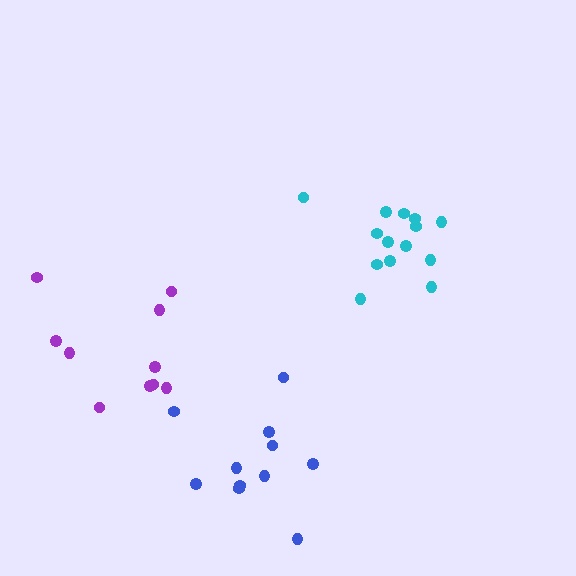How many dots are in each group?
Group 1: 14 dots, Group 2: 11 dots, Group 3: 10 dots (35 total).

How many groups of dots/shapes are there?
There are 3 groups.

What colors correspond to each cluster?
The clusters are colored: cyan, blue, purple.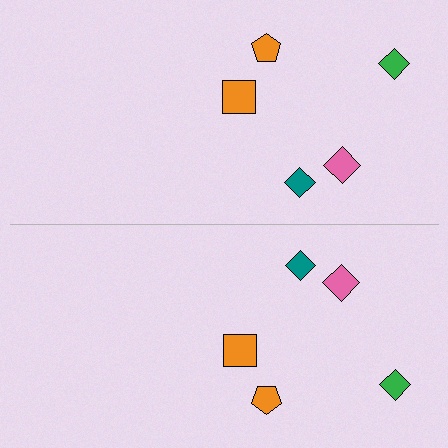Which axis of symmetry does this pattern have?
The pattern has a horizontal axis of symmetry running through the center of the image.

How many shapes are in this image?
There are 10 shapes in this image.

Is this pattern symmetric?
Yes, this pattern has bilateral (reflection) symmetry.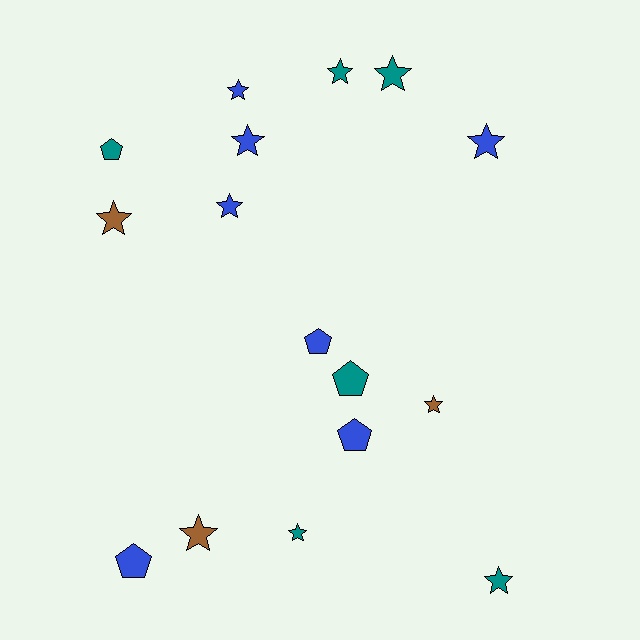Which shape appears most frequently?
Star, with 11 objects.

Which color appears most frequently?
Blue, with 7 objects.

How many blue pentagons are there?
There are 3 blue pentagons.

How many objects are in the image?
There are 16 objects.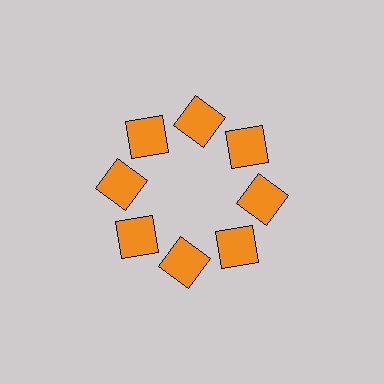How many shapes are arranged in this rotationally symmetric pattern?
There are 8 shapes, arranged in 8 groups of 1.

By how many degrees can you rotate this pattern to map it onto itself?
The pattern maps onto itself every 45 degrees of rotation.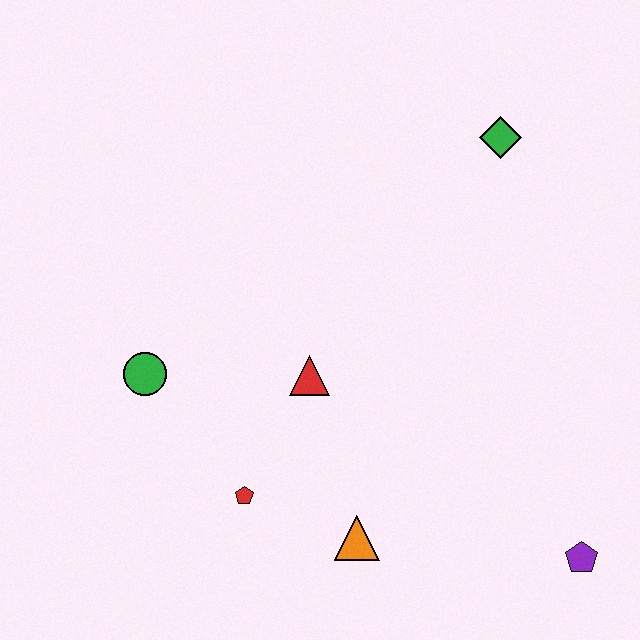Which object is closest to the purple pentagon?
The orange triangle is closest to the purple pentagon.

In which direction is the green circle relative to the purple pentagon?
The green circle is to the left of the purple pentagon.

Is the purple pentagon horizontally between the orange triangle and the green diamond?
No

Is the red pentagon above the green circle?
No